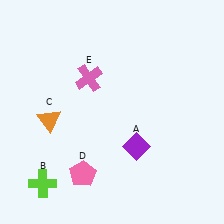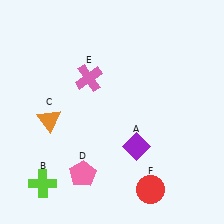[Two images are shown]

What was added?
A red circle (F) was added in Image 2.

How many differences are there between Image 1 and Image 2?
There is 1 difference between the two images.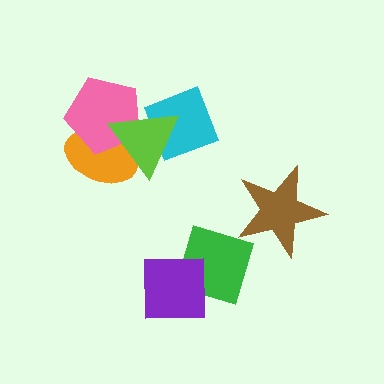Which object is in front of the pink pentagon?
The lime triangle is in front of the pink pentagon.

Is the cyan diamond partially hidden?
Yes, it is partially covered by another shape.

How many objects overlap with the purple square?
1 object overlaps with the purple square.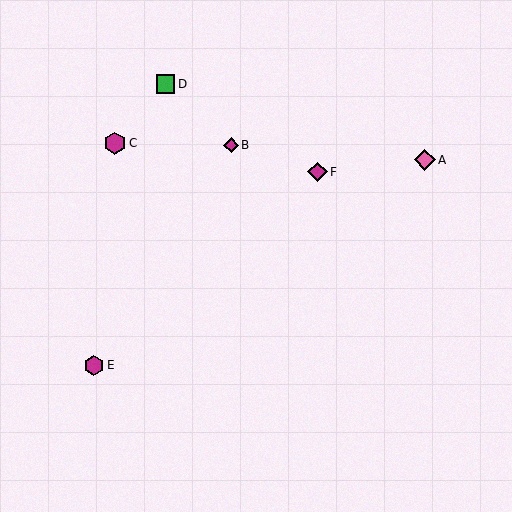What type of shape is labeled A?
Shape A is a pink diamond.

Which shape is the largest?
The magenta hexagon (labeled C) is the largest.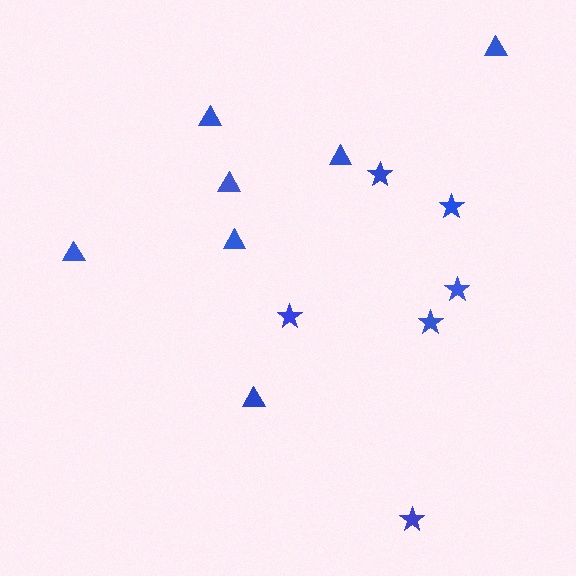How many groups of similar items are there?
There are 2 groups: one group of stars (6) and one group of triangles (7).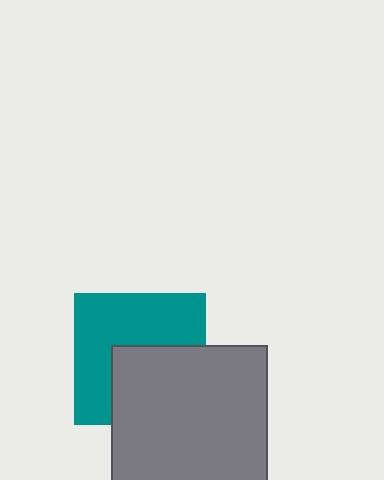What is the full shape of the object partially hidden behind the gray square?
The partially hidden object is a teal square.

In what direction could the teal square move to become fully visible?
The teal square could move toward the upper-left. That would shift it out from behind the gray square entirely.